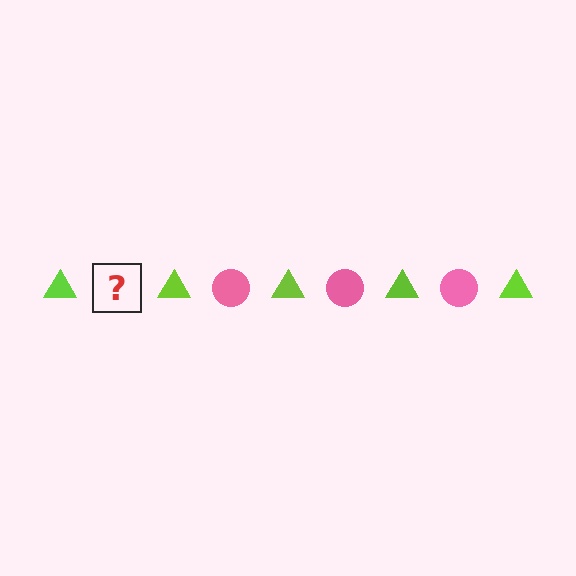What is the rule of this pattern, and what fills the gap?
The rule is that the pattern alternates between lime triangle and pink circle. The gap should be filled with a pink circle.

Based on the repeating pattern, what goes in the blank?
The blank should be a pink circle.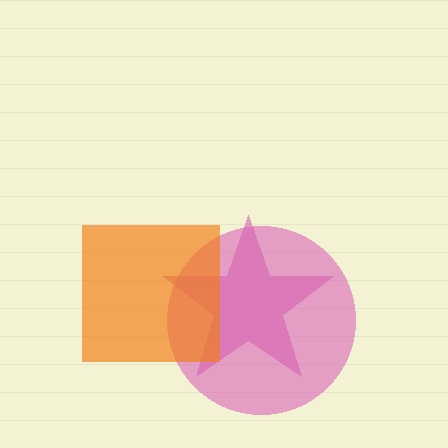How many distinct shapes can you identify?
There are 3 distinct shapes: a magenta star, a pink circle, an orange square.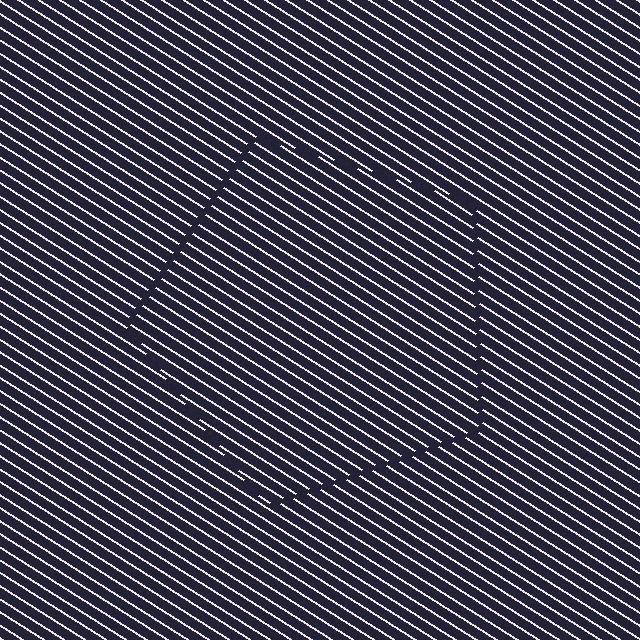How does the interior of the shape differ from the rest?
The interior of the shape contains the same grating, shifted by half a period — the contour is defined by the phase discontinuity where line-ends from the inner and outer gratings abut.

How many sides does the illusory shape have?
5 sides — the line-ends trace a pentagon.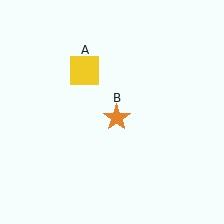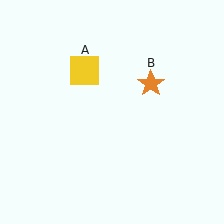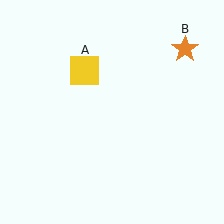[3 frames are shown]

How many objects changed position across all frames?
1 object changed position: orange star (object B).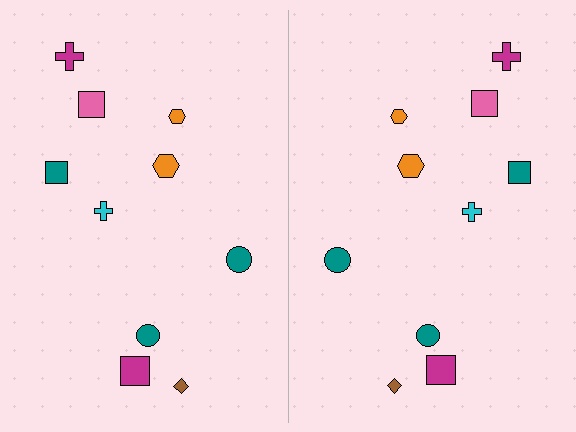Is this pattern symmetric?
Yes, this pattern has bilateral (reflection) symmetry.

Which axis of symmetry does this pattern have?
The pattern has a vertical axis of symmetry running through the center of the image.